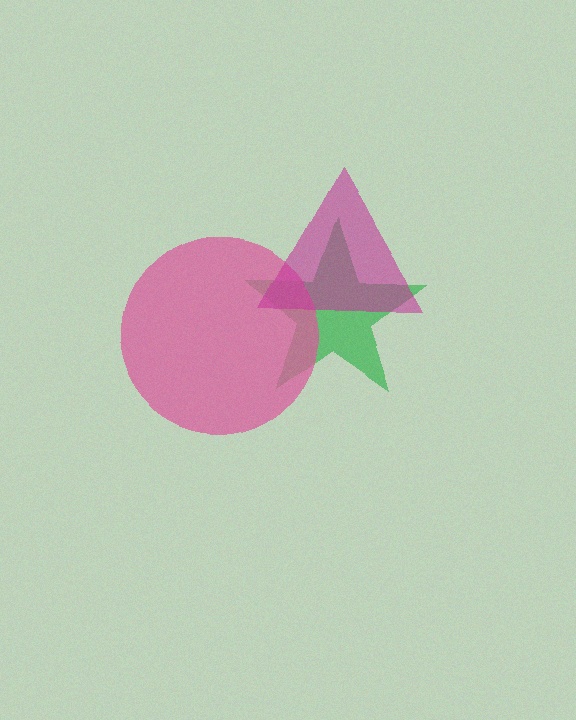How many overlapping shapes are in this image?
There are 3 overlapping shapes in the image.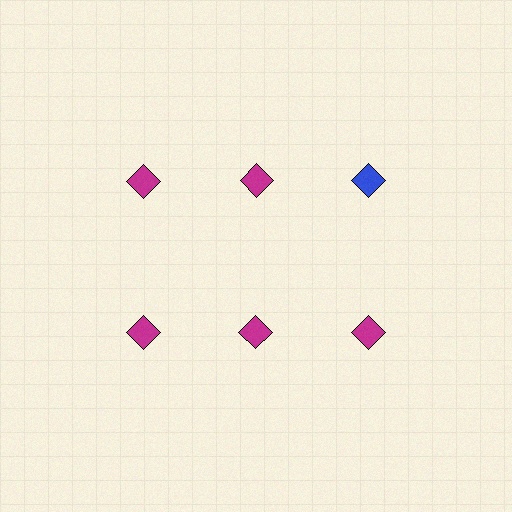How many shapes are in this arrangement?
There are 6 shapes arranged in a grid pattern.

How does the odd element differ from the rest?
It has a different color: blue instead of magenta.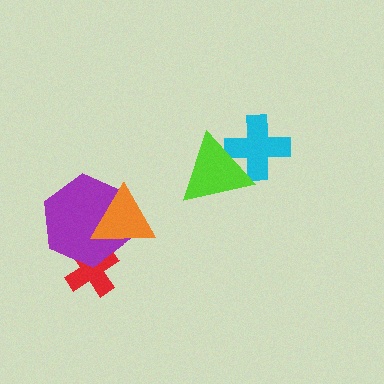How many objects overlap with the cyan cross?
1 object overlaps with the cyan cross.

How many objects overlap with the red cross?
1 object overlaps with the red cross.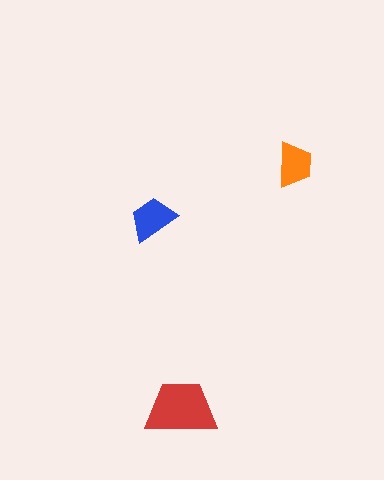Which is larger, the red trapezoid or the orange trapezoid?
The red one.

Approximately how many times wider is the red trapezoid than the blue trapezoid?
About 1.5 times wider.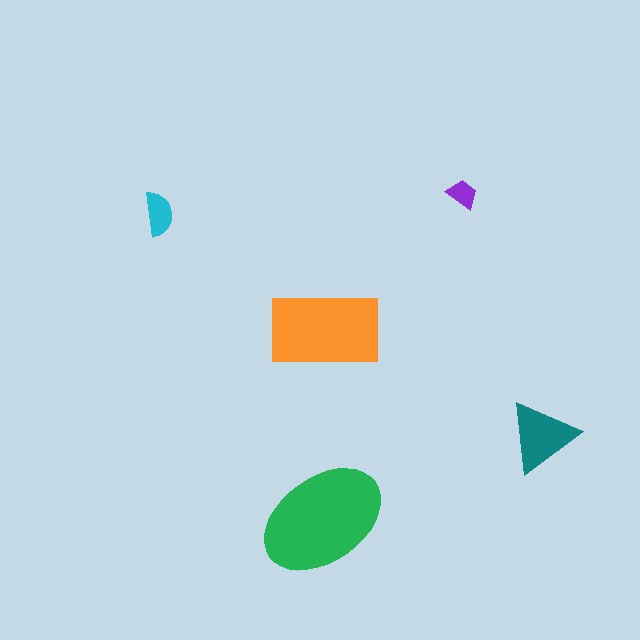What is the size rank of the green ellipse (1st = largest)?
1st.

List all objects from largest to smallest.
The green ellipse, the orange rectangle, the teal triangle, the cyan semicircle, the purple trapezoid.